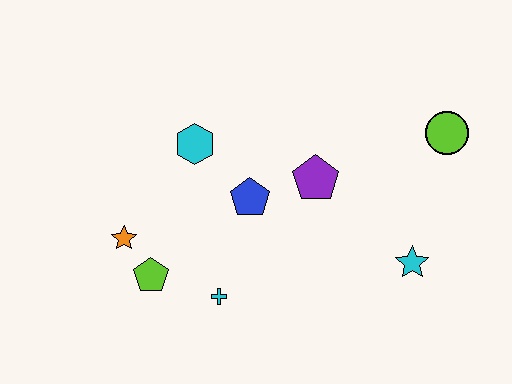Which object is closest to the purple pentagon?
The blue pentagon is closest to the purple pentagon.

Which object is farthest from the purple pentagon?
The orange star is farthest from the purple pentagon.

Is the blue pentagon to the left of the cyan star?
Yes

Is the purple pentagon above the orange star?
Yes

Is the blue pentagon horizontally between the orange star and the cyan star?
Yes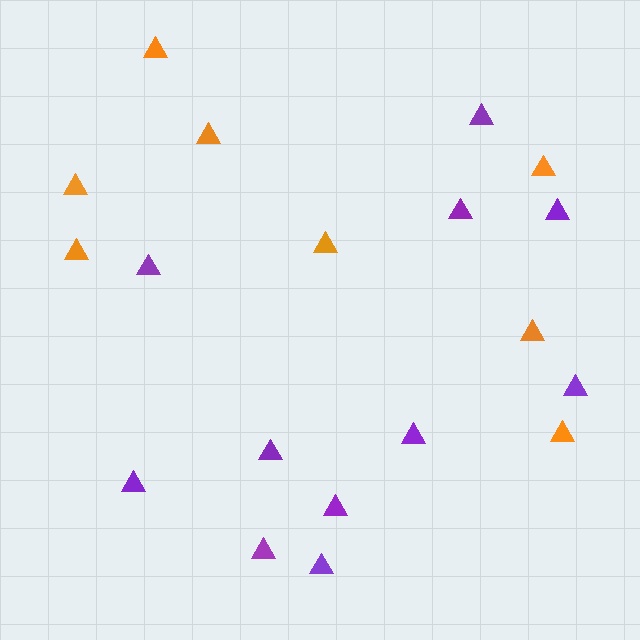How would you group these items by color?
There are 2 groups: one group of orange triangles (8) and one group of purple triangles (11).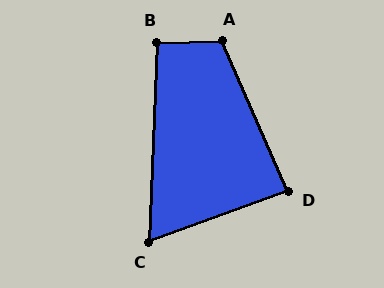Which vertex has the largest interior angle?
A, at approximately 112 degrees.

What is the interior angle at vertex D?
Approximately 86 degrees (approximately right).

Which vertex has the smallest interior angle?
C, at approximately 68 degrees.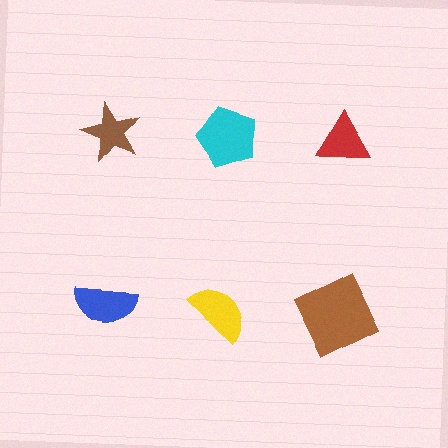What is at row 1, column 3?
A red triangle.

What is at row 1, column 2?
A cyan pentagon.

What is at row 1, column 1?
A brown star.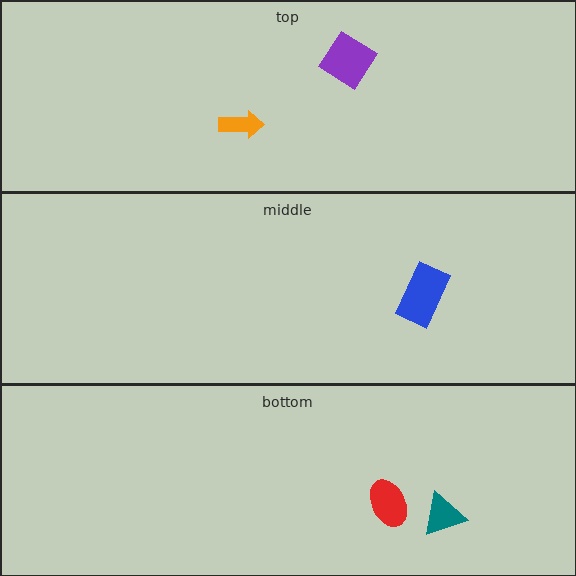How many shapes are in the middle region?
1.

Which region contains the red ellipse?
The bottom region.